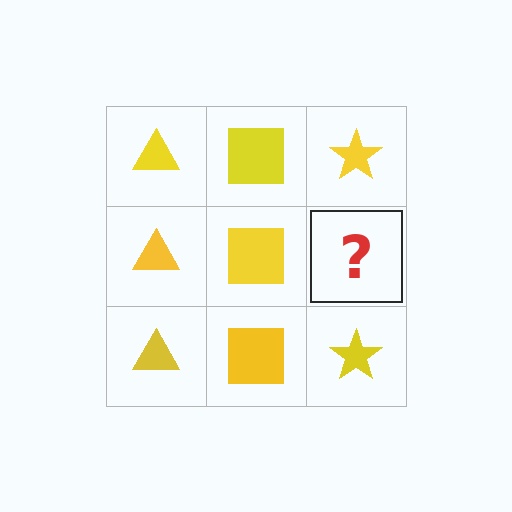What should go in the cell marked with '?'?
The missing cell should contain a yellow star.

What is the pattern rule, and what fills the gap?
The rule is that each column has a consistent shape. The gap should be filled with a yellow star.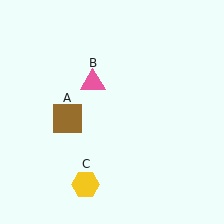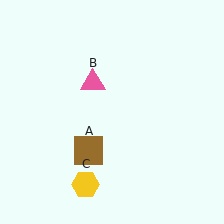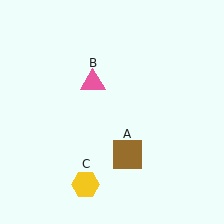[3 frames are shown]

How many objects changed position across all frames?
1 object changed position: brown square (object A).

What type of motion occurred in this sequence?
The brown square (object A) rotated counterclockwise around the center of the scene.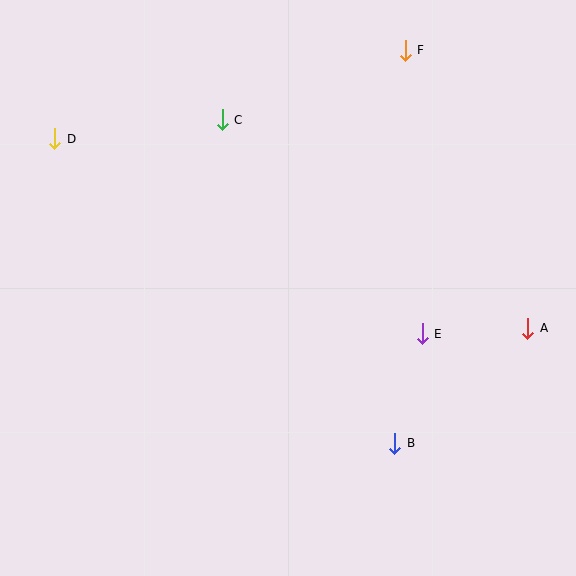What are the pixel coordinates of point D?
Point D is at (55, 139).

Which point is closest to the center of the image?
Point E at (422, 334) is closest to the center.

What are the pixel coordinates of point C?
Point C is at (222, 120).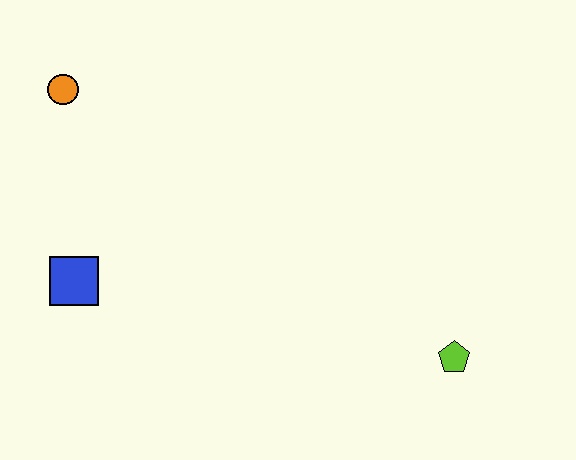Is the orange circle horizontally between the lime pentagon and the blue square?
No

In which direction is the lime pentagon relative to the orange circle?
The lime pentagon is to the right of the orange circle.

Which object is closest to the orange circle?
The blue square is closest to the orange circle.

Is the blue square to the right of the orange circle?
Yes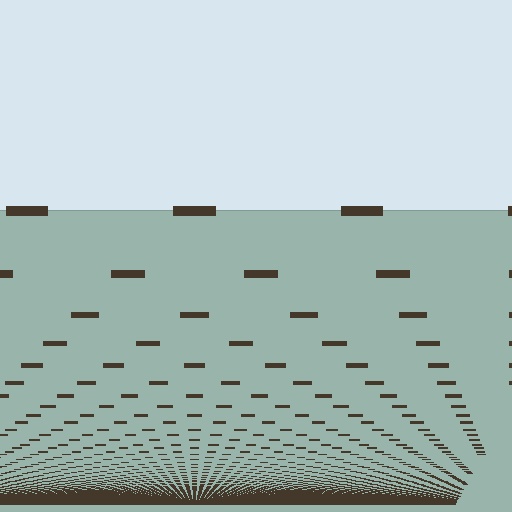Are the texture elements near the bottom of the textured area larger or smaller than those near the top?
Smaller. The gradient is inverted — elements near the bottom are smaller and denser.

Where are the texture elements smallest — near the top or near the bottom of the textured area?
Near the bottom.